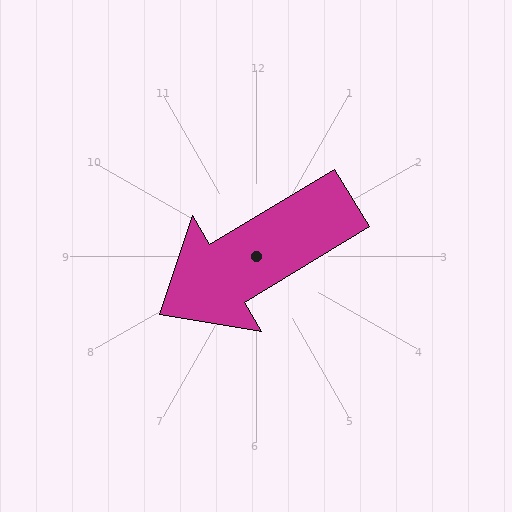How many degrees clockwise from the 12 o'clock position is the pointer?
Approximately 239 degrees.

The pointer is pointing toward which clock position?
Roughly 8 o'clock.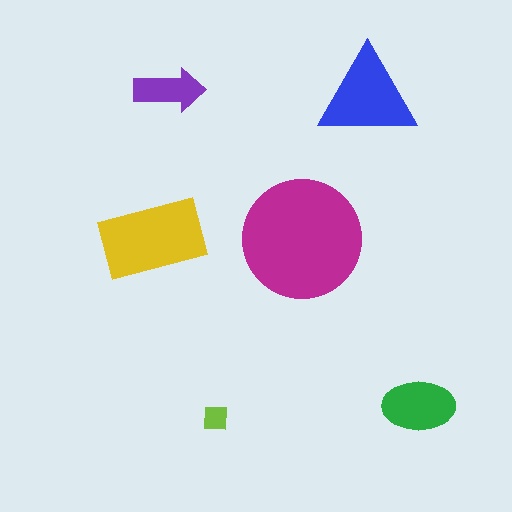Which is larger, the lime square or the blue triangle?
The blue triangle.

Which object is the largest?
The magenta circle.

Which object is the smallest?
The lime square.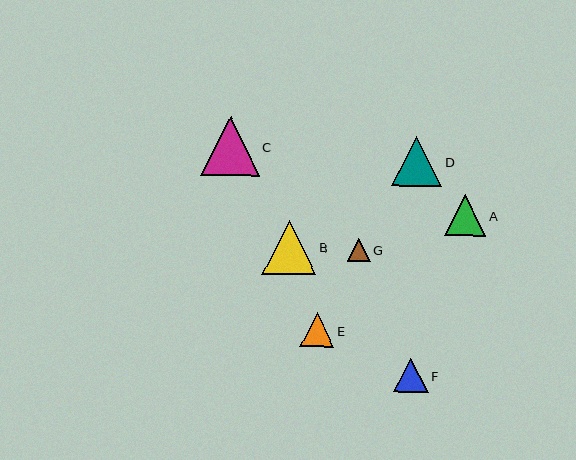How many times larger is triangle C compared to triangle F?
Triangle C is approximately 1.7 times the size of triangle F.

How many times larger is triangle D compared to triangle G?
Triangle D is approximately 2.2 times the size of triangle G.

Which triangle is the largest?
Triangle C is the largest with a size of approximately 59 pixels.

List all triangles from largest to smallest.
From largest to smallest: C, B, D, A, F, E, G.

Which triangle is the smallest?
Triangle G is the smallest with a size of approximately 23 pixels.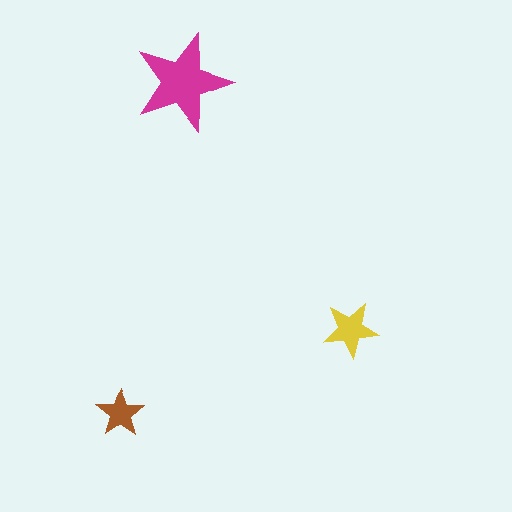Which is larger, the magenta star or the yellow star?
The magenta one.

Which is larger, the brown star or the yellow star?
The yellow one.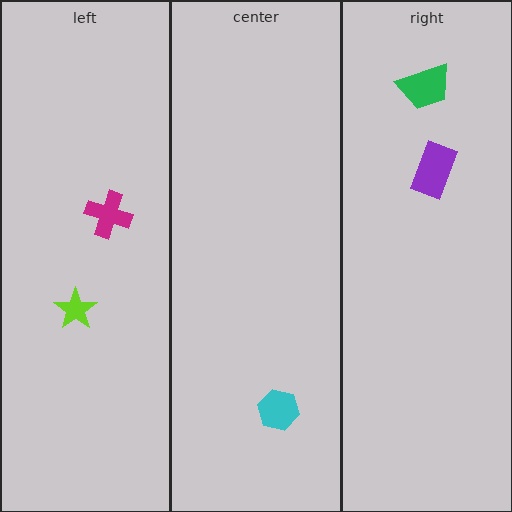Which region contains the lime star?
The left region.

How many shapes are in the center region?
1.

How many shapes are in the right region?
2.